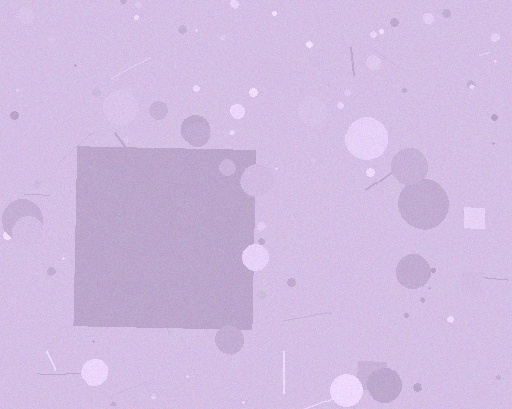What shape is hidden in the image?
A square is hidden in the image.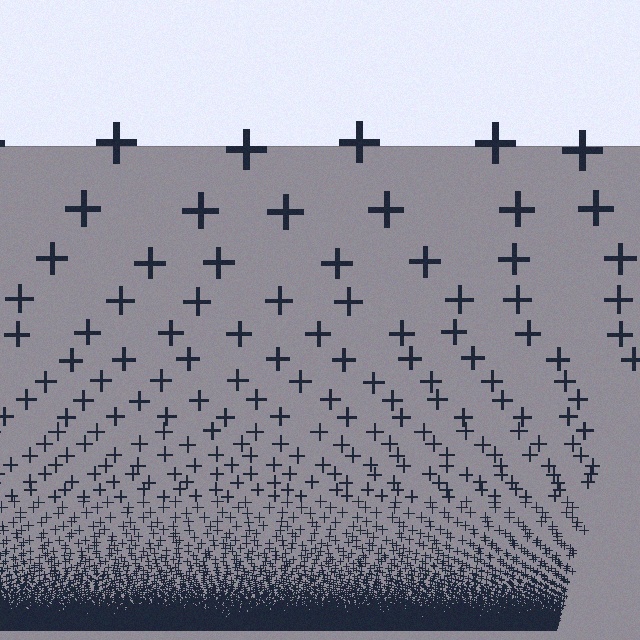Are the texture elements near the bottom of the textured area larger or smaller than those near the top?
Smaller. The gradient is inverted — elements near the bottom are smaller and denser.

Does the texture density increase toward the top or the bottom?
Density increases toward the bottom.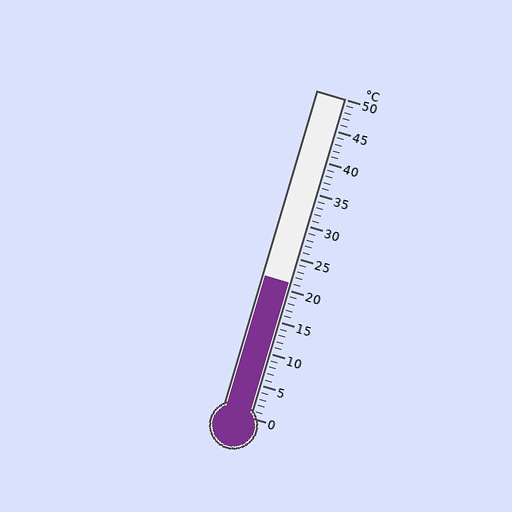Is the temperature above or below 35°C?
The temperature is below 35°C.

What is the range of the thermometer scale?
The thermometer scale ranges from 0°C to 50°C.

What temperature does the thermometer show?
The thermometer shows approximately 21°C.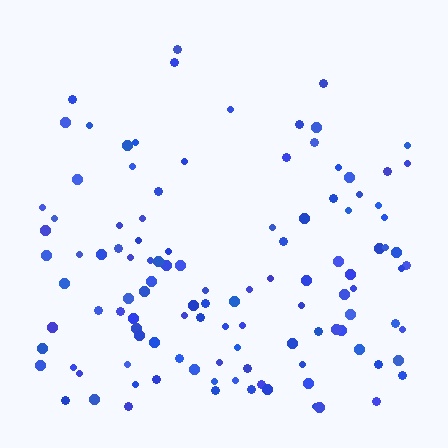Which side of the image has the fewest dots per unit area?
The top.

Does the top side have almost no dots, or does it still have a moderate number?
Still a moderate number, just noticeably fewer than the bottom.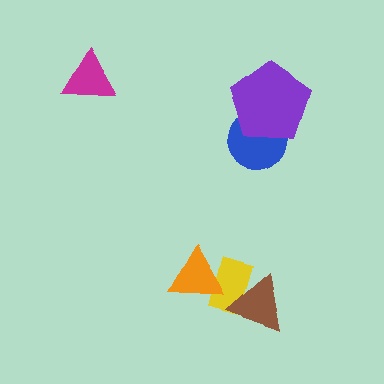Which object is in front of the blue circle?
The purple pentagon is in front of the blue circle.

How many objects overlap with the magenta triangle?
0 objects overlap with the magenta triangle.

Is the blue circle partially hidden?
Yes, it is partially covered by another shape.